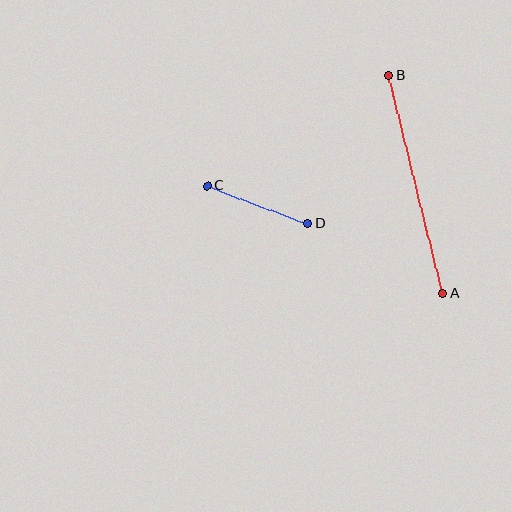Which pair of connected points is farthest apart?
Points A and B are farthest apart.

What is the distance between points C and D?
The distance is approximately 108 pixels.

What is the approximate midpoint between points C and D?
The midpoint is at approximately (257, 205) pixels.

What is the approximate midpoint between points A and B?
The midpoint is at approximately (416, 184) pixels.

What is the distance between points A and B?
The distance is approximately 224 pixels.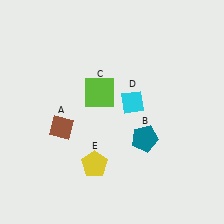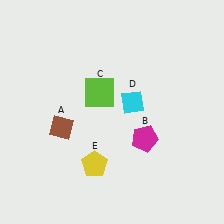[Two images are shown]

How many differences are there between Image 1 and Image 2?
There is 1 difference between the two images.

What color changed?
The pentagon (B) changed from teal in Image 1 to magenta in Image 2.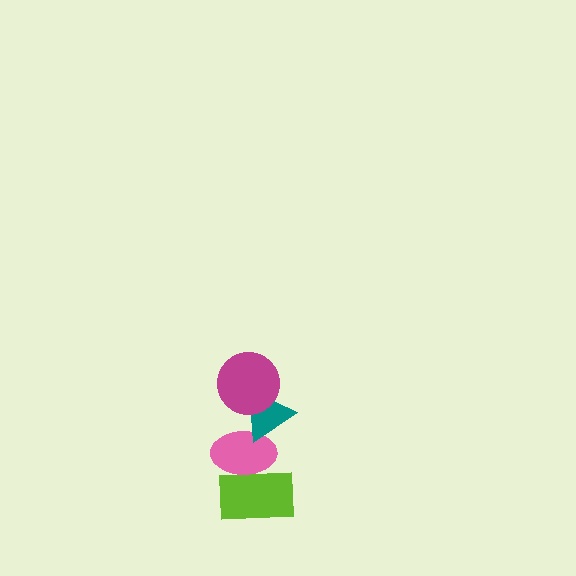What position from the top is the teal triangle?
The teal triangle is 2nd from the top.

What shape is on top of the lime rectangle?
The pink ellipse is on top of the lime rectangle.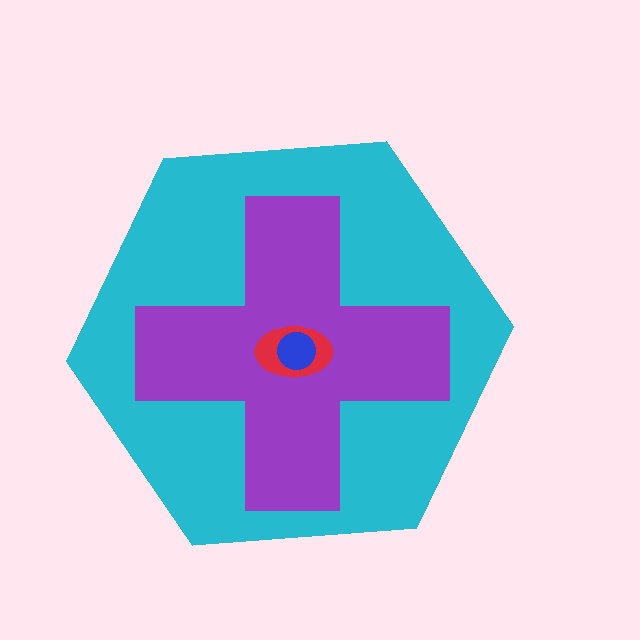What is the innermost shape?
The blue circle.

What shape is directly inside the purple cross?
The red ellipse.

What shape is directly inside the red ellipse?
The blue circle.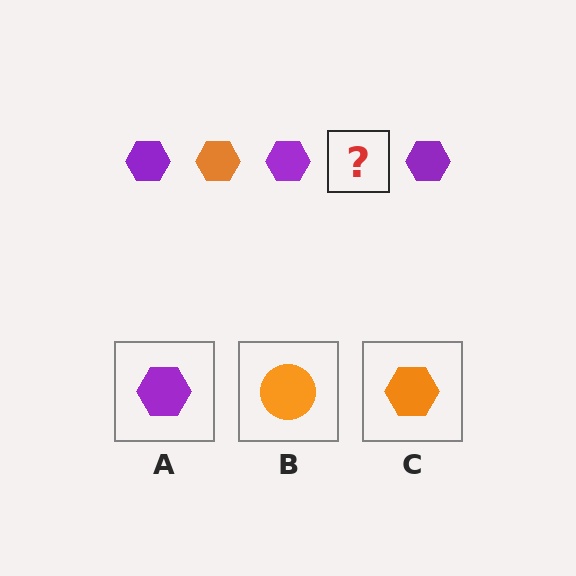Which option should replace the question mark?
Option C.